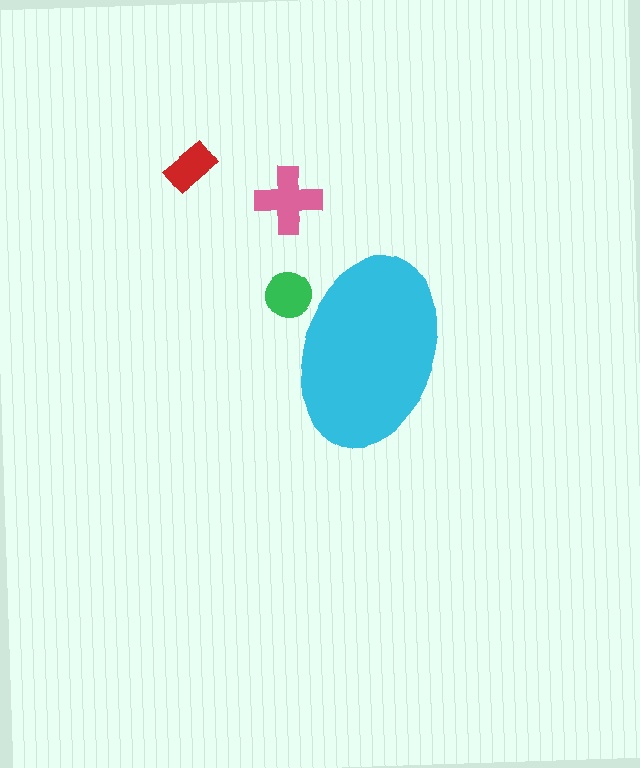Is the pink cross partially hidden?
No, the pink cross is fully visible.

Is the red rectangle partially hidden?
No, the red rectangle is fully visible.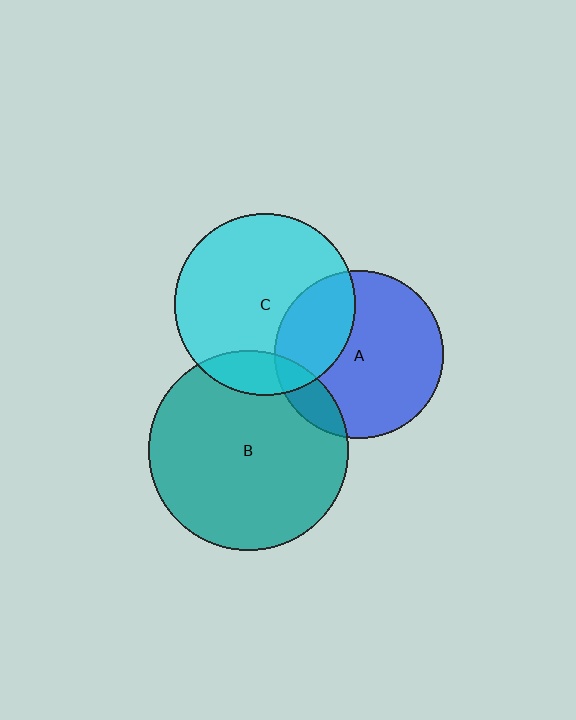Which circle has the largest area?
Circle B (teal).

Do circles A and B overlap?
Yes.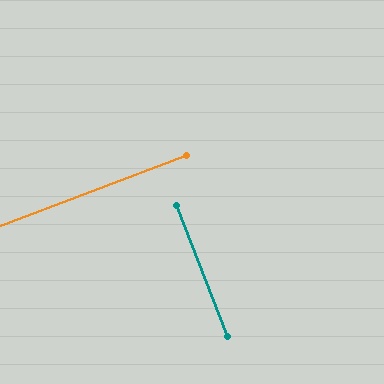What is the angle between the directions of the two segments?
Approximately 89 degrees.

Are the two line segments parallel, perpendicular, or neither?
Perpendicular — they meet at approximately 89°.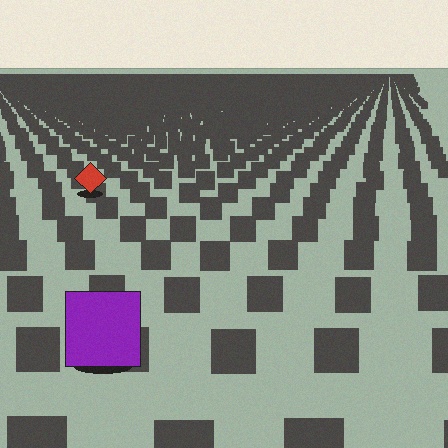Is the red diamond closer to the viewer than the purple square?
No. The purple square is closer — you can tell from the texture gradient: the ground texture is coarser near it.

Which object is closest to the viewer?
The purple square is closest. The texture marks near it are larger and more spread out.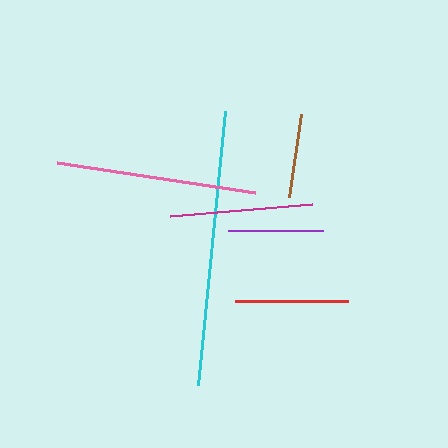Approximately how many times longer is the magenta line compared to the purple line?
The magenta line is approximately 1.5 times the length of the purple line.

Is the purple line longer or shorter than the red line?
The red line is longer than the purple line.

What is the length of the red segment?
The red segment is approximately 114 pixels long.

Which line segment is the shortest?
The brown line is the shortest at approximately 84 pixels.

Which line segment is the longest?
The cyan line is the longest at approximately 275 pixels.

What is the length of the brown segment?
The brown segment is approximately 84 pixels long.